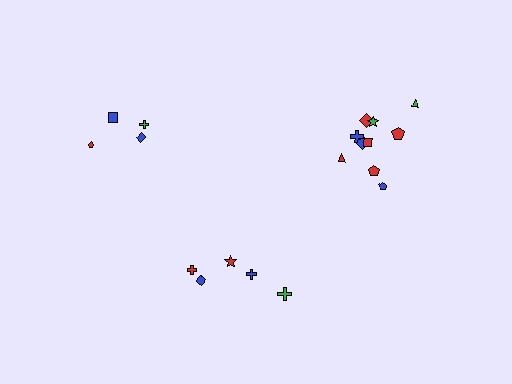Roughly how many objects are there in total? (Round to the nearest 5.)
Roughly 20 objects in total.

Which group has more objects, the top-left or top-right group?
The top-right group.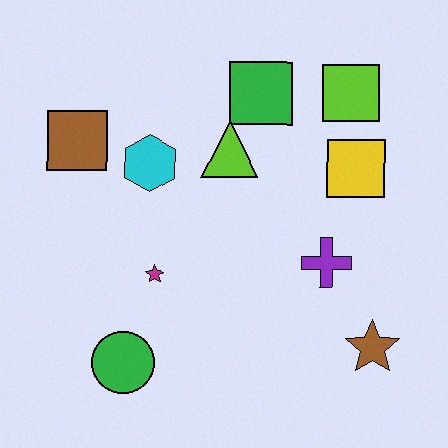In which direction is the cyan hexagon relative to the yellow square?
The cyan hexagon is to the left of the yellow square.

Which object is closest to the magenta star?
The green circle is closest to the magenta star.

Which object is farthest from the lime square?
The green circle is farthest from the lime square.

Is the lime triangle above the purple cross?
Yes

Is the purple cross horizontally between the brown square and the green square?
No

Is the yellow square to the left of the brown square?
No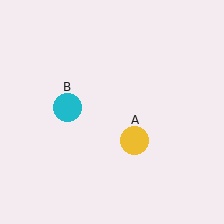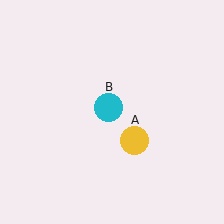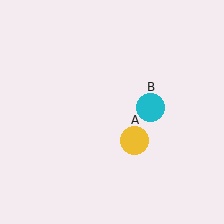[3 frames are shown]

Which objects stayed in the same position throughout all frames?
Yellow circle (object A) remained stationary.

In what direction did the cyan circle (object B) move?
The cyan circle (object B) moved right.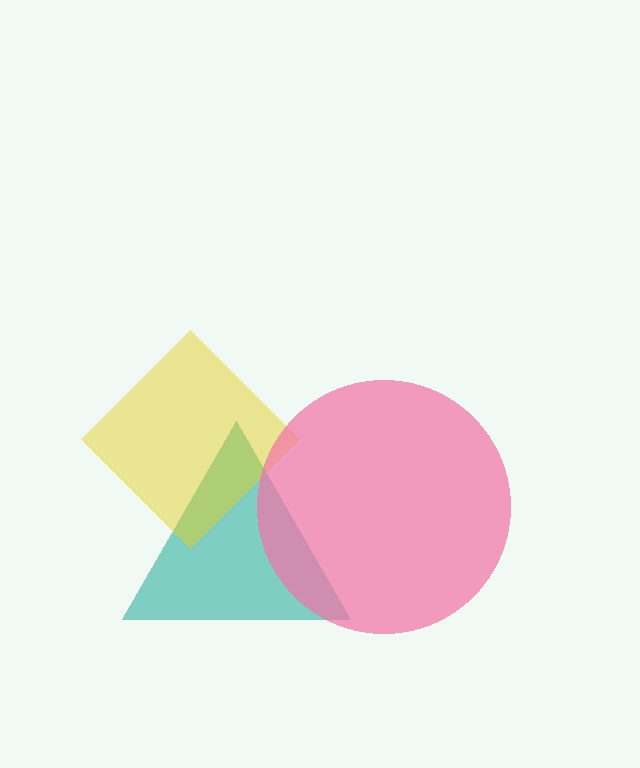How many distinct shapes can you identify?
There are 3 distinct shapes: a teal triangle, a yellow diamond, a pink circle.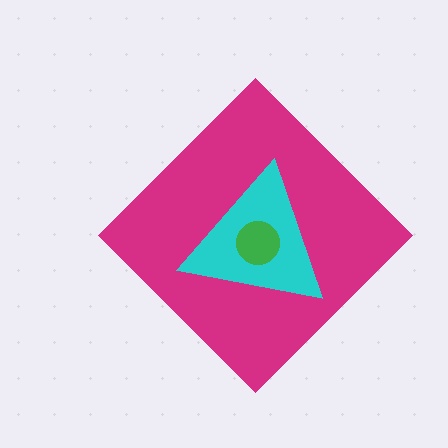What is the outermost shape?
The magenta diamond.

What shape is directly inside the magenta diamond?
The cyan triangle.